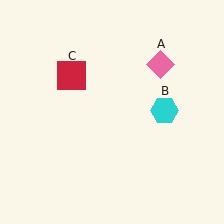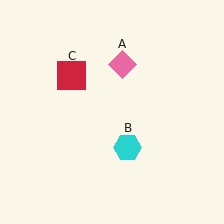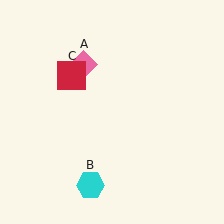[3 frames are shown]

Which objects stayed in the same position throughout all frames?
Red square (object C) remained stationary.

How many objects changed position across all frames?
2 objects changed position: pink diamond (object A), cyan hexagon (object B).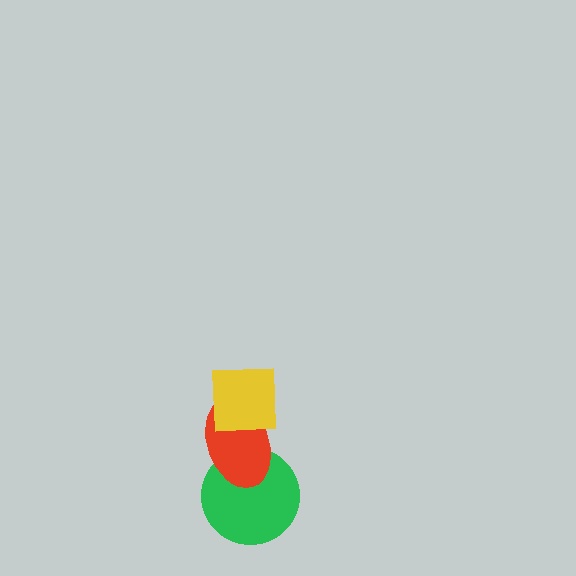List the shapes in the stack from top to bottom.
From top to bottom: the yellow square, the red ellipse, the green circle.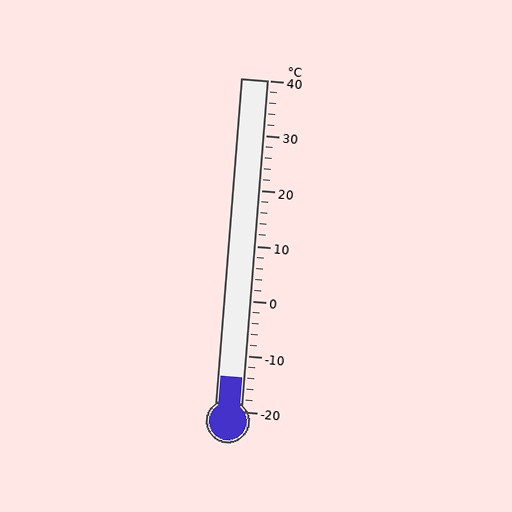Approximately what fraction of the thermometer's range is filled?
The thermometer is filled to approximately 10% of its range.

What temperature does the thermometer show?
The thermometer shows approximately -14°C.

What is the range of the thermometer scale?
The thermometer scale ranges from -20°C to 40°C.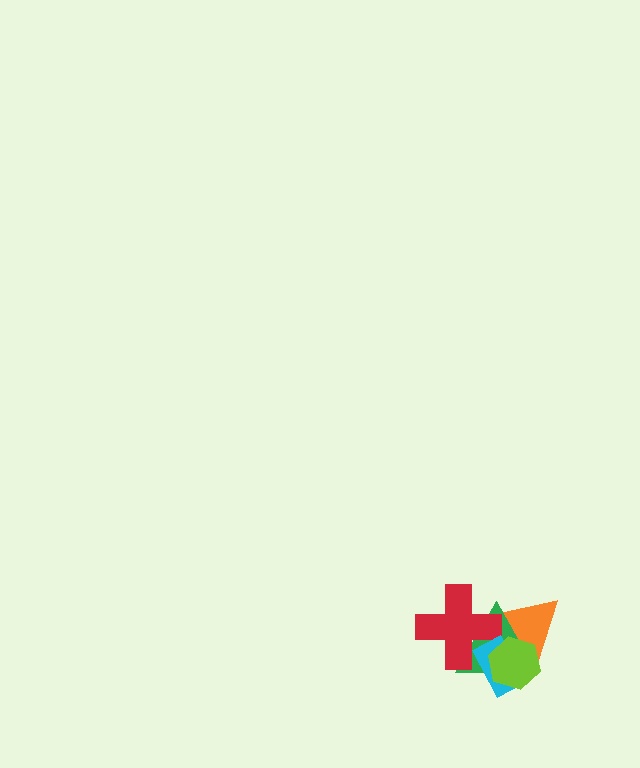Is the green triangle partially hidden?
Yes, it is partially covered by another shape.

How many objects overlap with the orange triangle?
4 objects overlap with the orange triangle.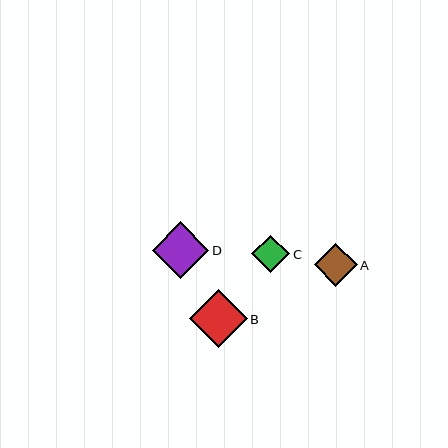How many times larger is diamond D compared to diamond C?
Diamond D is approximately 1.5 times the size of diamond C.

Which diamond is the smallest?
Diamond C is the smallest with a size of approximately 38 pixels.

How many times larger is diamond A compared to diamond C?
Diamond A is approximately 1.1 times the size of diamond C.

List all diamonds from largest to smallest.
From largest to smallest: B, D, A, C.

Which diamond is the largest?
Diamond B is the largest with a size of approximately 58 pixels.